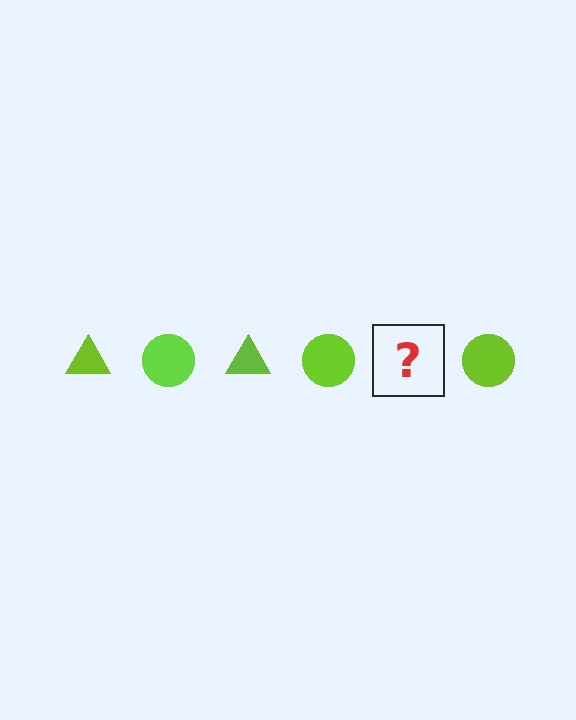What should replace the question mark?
The question mark should be replaced with a lime triangle.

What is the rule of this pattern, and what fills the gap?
The rule is that the pattern cycles through triangle, circle shapes in lime. The gap should be filled with a lime triangle.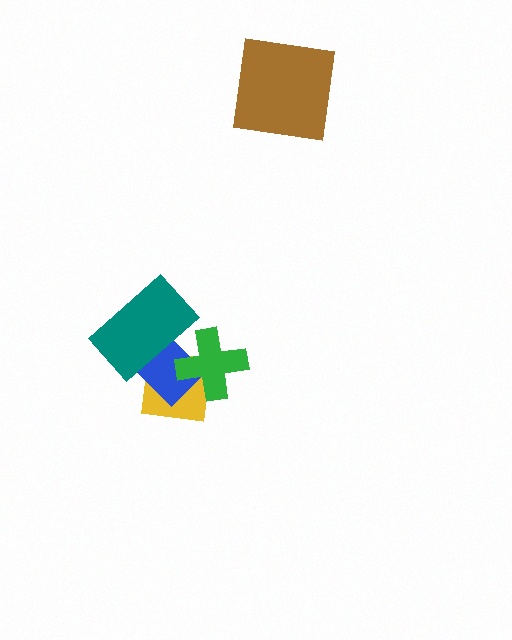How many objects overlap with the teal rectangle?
2 objects overlap with the teal rectangle.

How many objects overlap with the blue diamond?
3 objects overlap with the blue diamond.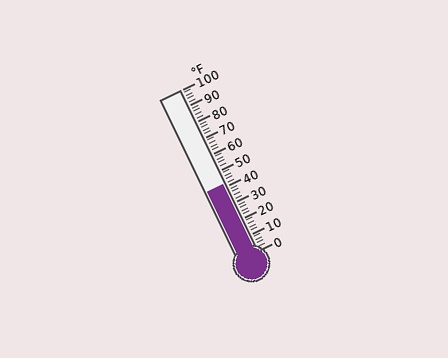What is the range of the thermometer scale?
The thermometer scale ranges from 0°F to 100°F.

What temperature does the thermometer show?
The thermometer shows approximately 42°F.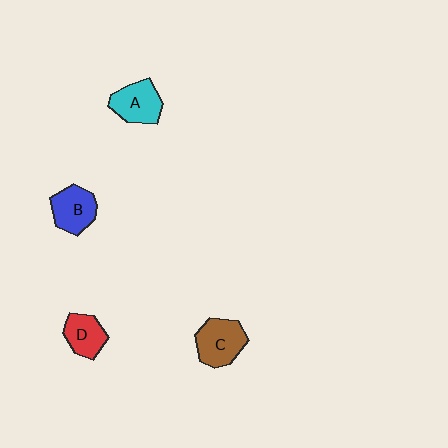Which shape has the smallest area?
Shape D (red).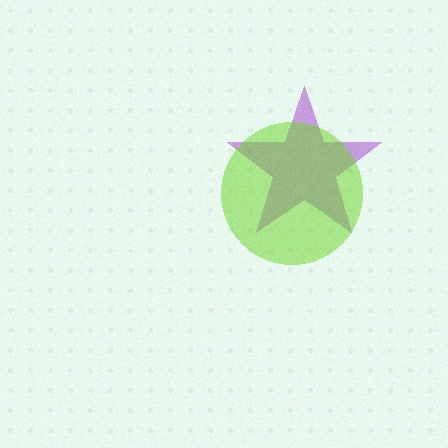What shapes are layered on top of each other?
The layered shapes are: a purple star, a lime circle.